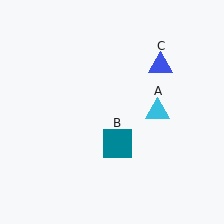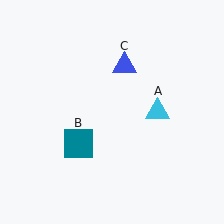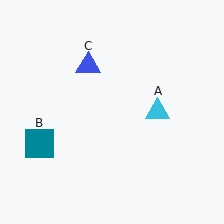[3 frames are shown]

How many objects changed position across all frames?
2 objects changed position: teal square (object B), blue triangle (object C).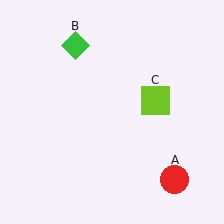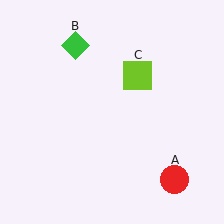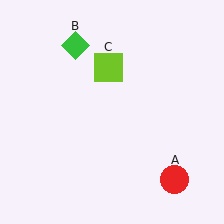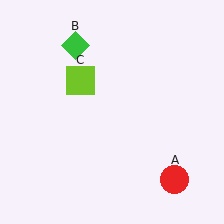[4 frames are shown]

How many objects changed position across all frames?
1 object changed position: lime square (object C).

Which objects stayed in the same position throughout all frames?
Red circle (object A) and green diamond (object B) remained stationary.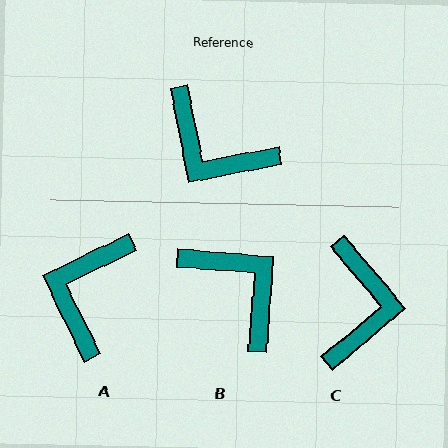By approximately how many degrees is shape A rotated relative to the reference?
Approximately 75 degrees clockwise.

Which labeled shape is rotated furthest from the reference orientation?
B, about 165 degrees away.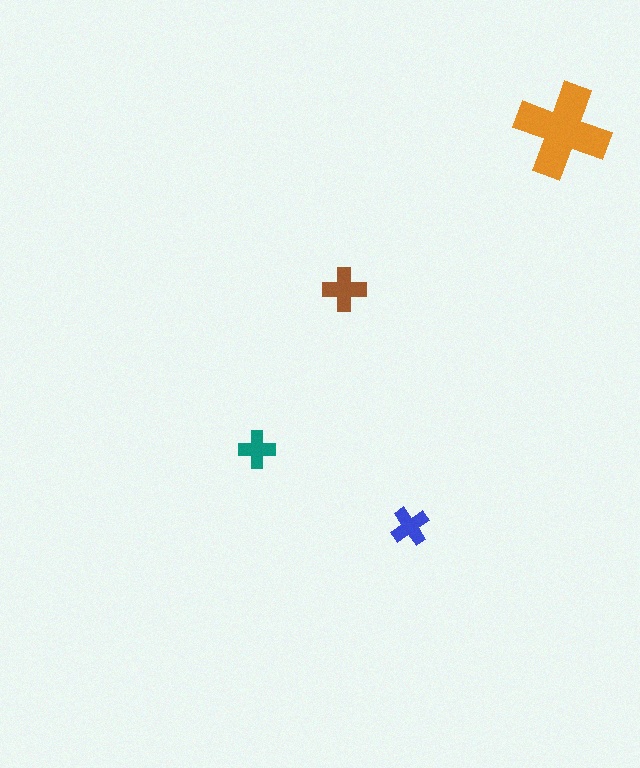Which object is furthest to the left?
The teal cross is leftmost.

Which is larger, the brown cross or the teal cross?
The brown one.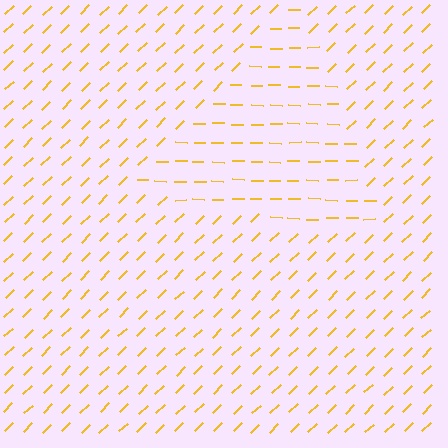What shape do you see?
I see a triangle.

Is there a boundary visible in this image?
Yes, there is a texture boundary formed by a change in line orientation.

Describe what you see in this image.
The image is filled with small yellow line segments. A triangle region in the image has lines oriented differently from the surrounding lines, creating a visible texture boundary.